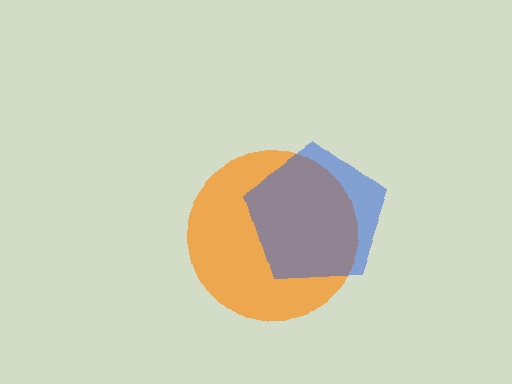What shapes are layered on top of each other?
The layered shapes are: an orange circle, a blue pentagon.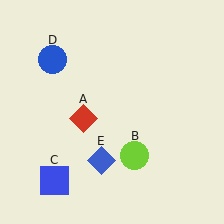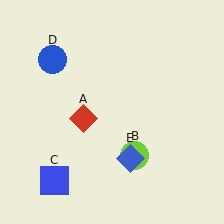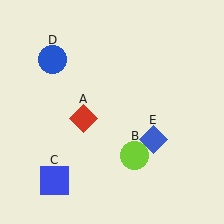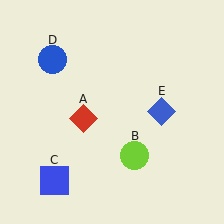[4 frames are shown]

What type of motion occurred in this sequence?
The blue diamond (object E) rotated counterclockwise around the center of the scene.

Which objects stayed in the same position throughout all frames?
Red diamond (object A) and lime circle (object B) and blue square (object C) and blue circle (object D) remained stationary.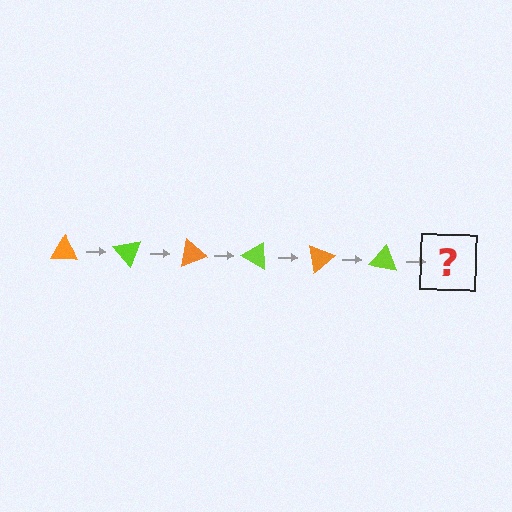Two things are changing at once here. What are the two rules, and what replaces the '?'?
The two rules are that it rotates 50 degrees each step and the color cycles through orange and lime. The '?' should be an orange triangle, rotated 300 degrees from the start.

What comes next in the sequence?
The next element should be an orange triangle, rotated 300 degrees from the start.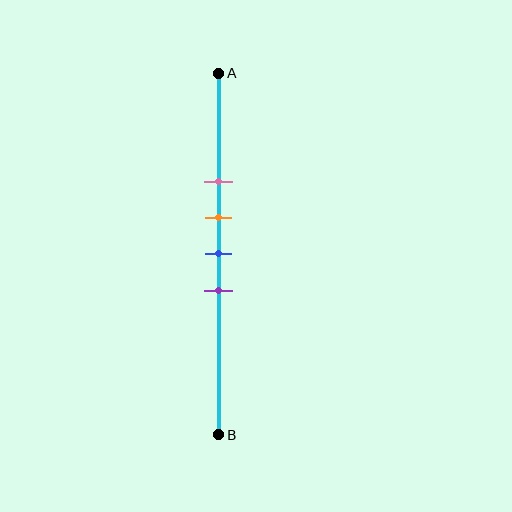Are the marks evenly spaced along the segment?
Yes, the marks are approximately evenly spaced.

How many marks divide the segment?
There are 4 marks dividing the segment.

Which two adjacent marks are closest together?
The orange and blue marks are the closest adjacent pair.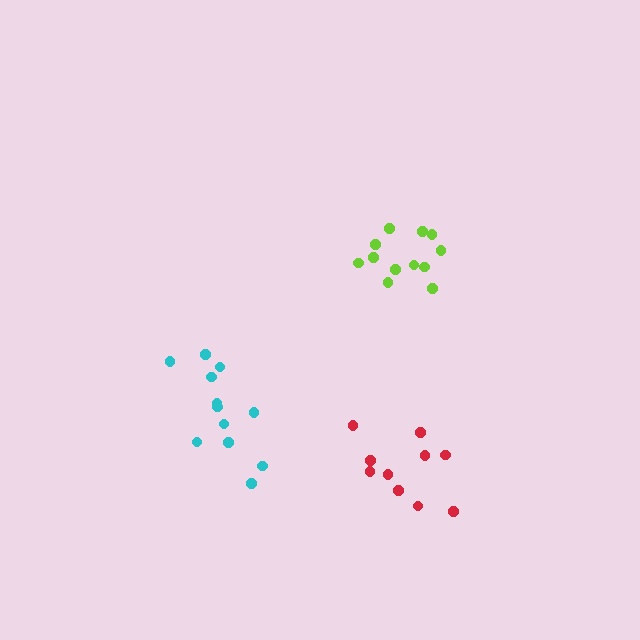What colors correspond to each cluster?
The clusters are colored: lime, cyan, red.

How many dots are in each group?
Group 1: 12 dots, Group 2: 12 dots, Group 3: 10 dots (34 total).